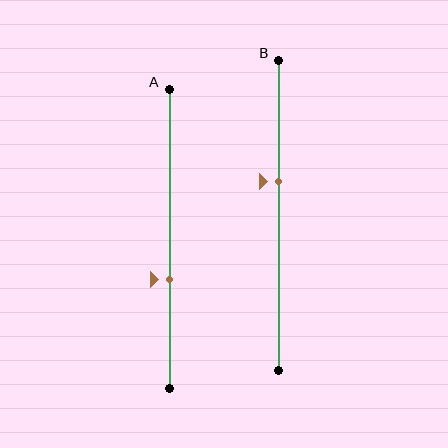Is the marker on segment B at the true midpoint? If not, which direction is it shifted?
No, the marker on segment B is shifted upward by about 11% of the segment length.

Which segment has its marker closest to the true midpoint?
Segment B has its marker closest to the true midpoint.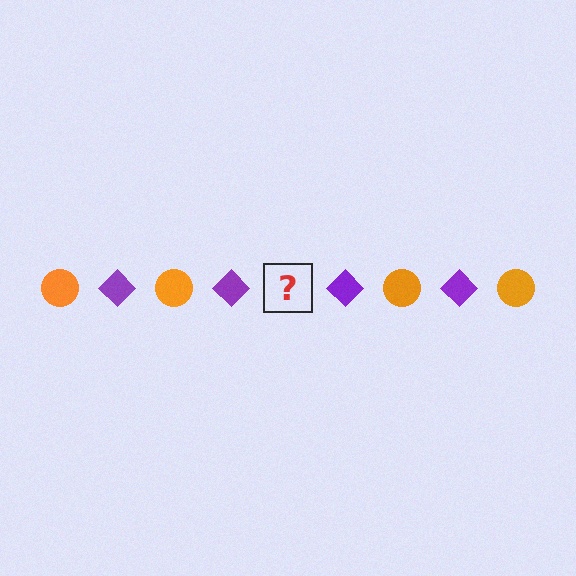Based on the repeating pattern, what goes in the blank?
The blank should be an orange circle.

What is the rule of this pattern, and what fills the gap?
The rule is that the pattern alternates between orange circle and purple diamond. The gap should be filled with an orange circle.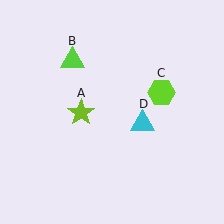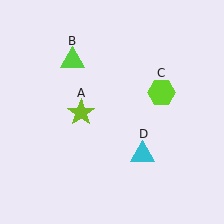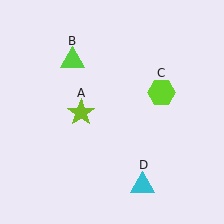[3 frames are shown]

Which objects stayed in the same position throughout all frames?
Lime star (object A) and lime triangle (object B) and lime hexagon (object C) remained stationary.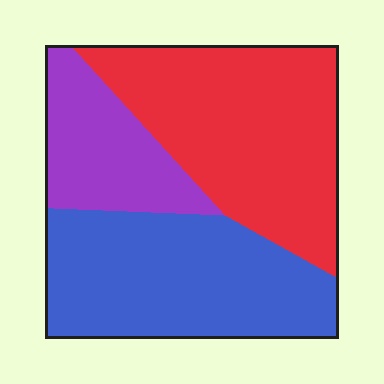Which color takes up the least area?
Purple, at roughly 20%.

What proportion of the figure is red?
Red covers around 40% of the figure.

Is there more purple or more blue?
Blue.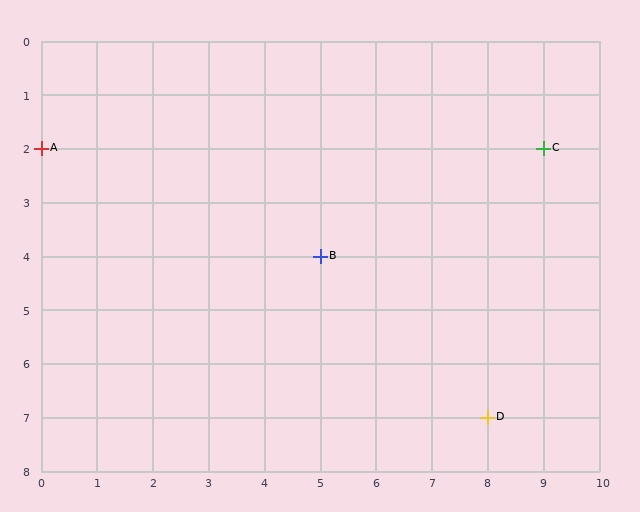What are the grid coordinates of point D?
Point D is at grid coordinates (8, 7).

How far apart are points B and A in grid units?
Points B and A are 5 columns and 2 rows apart (about 5.4 grid units diagonally).